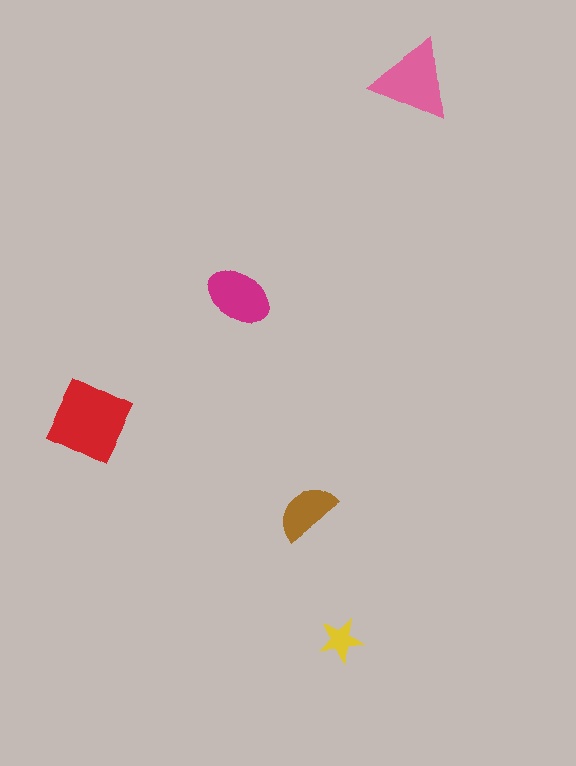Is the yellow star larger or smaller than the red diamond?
Smaller.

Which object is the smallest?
The yellow star.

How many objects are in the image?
There are 5 objects in the image.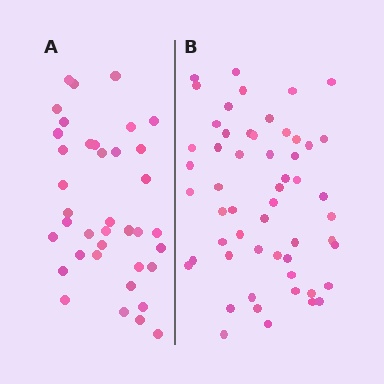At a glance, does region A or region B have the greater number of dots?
Region B (the right region) has more dots.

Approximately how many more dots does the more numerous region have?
Region B has approximately 15 more dots than region A.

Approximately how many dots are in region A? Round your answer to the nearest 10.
About 40 dots. (The exact count is 38, which rounds to 40.)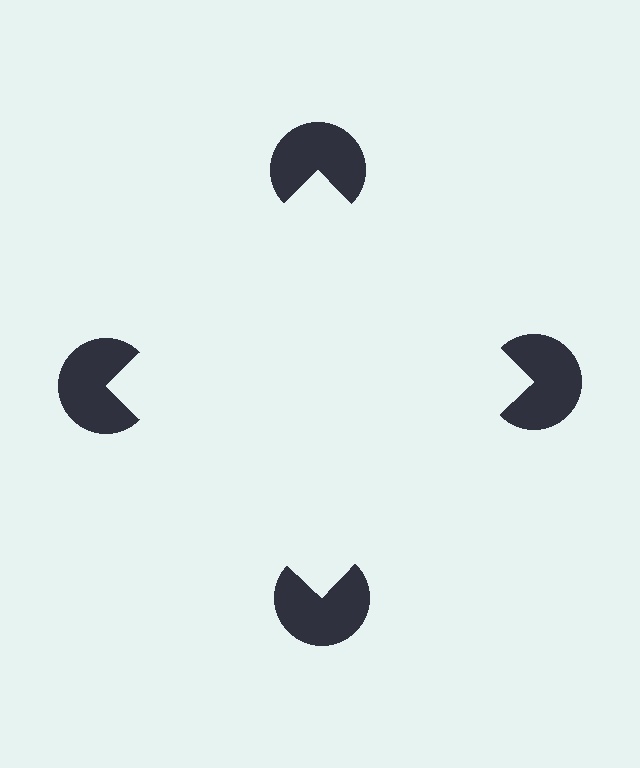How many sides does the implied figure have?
4 sides.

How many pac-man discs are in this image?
There are 4 — one at each vertex of the illusory square.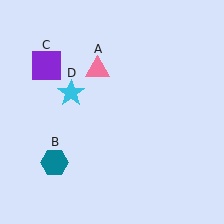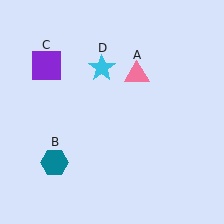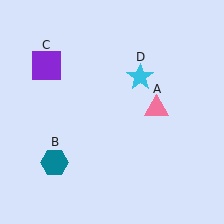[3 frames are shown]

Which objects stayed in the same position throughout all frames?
Teal hexagon (object B) and purple square (object C) remained stationary.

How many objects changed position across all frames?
2 objects changed position: pink triangle (object A), cyan star (object D).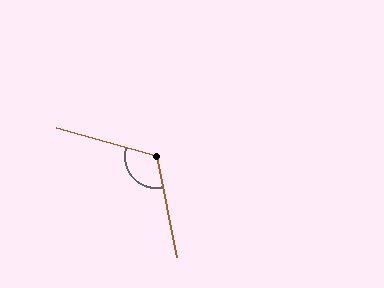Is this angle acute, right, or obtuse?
It is obtuse.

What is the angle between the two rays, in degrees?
Approximately 117 degrees.